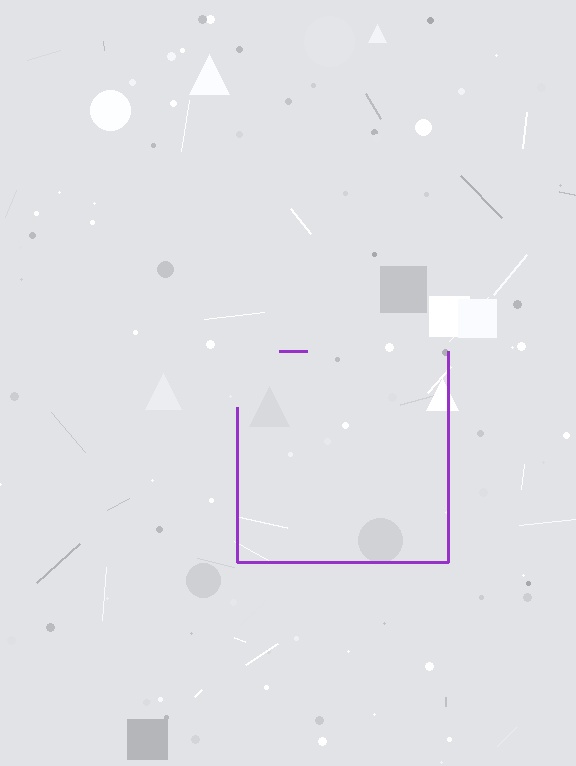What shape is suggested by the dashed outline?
The dashed outline suggests a square.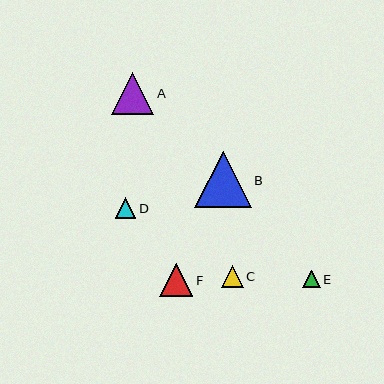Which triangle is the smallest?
Triangle E is the smallest with a size of approximately 17 pixels.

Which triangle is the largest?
Triangle B is the largest with a size of approximately 56 pixels.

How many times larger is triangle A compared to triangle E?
Triangle A is approximately 2.4 times the size of triangle E.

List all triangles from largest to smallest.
From largest to smallest: B, A, F, C, D, E.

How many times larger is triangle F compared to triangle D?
Triangle F is approximately 1.6 times the size of triangle D.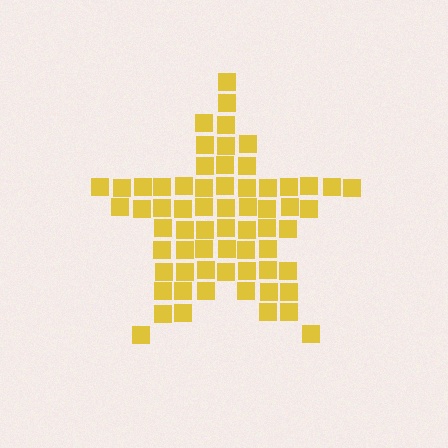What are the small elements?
The small elements are squares.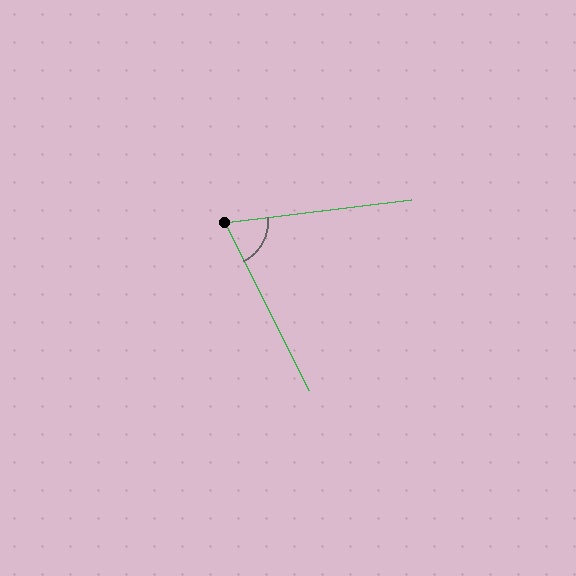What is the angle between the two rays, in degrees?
Approximately 70 degrees.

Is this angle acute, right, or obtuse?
It is acute.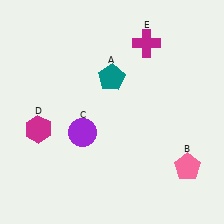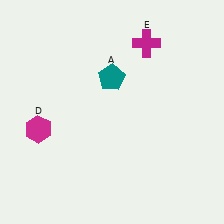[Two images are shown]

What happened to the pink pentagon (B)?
The pink pentagon (B) was removed in Image 2. It was in the bottom-right area of Image 1.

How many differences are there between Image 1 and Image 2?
There are 2 differences between the two images.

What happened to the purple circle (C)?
The purple circle (C) was removed in Image 2. It was in the bottom-left area of Image 1.